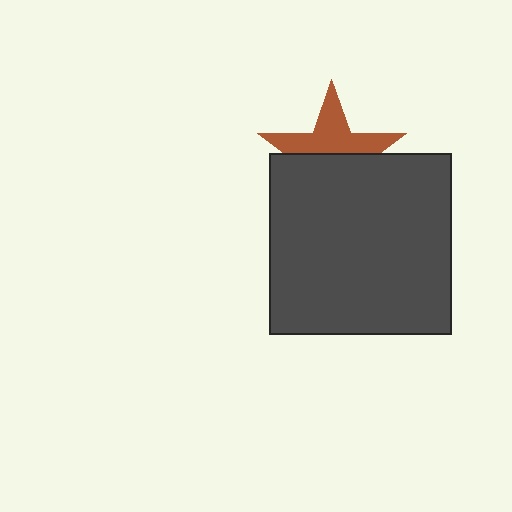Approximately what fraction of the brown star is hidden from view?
Roughly 51% of the brown star is hidden behind the dark gray square.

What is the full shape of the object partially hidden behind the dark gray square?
The partially hidden object is a brown star.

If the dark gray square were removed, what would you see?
You would see the complete brown star.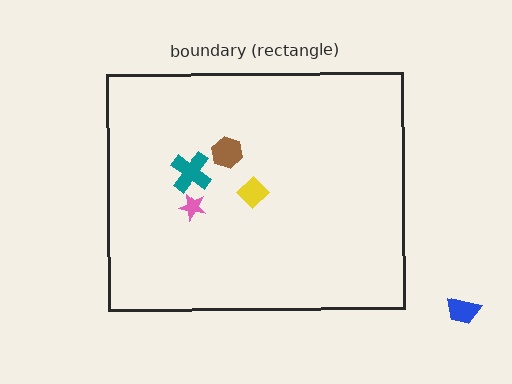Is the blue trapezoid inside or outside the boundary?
Outside.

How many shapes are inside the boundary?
4 inside, 1 outside.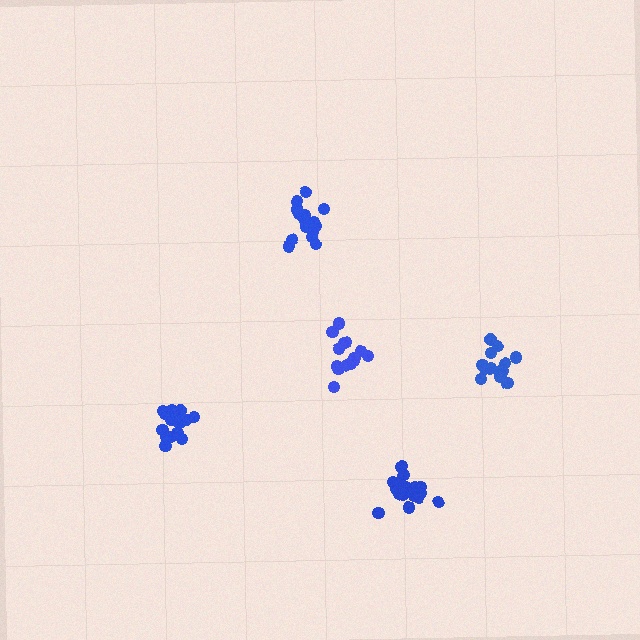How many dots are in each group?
Group 1: 14 dots, Group 2: 15 dots, Group 3: 15 dots, Group 4: 18 dots, Group 5: 18 dots (80 total).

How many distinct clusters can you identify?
There are 5 distinct clusters.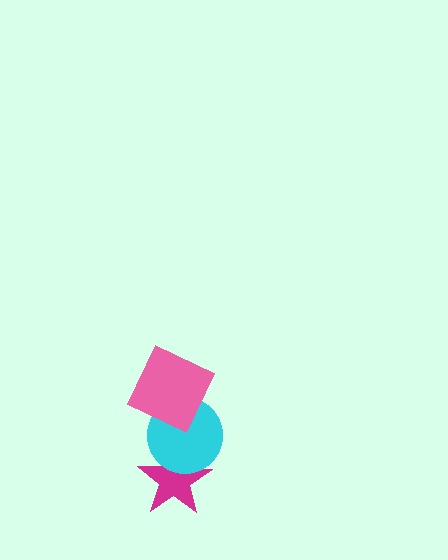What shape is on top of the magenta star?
The cyan circle is on top of the magenta star.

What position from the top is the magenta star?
The magenta star is 3rd from the top.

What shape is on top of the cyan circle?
The pink square is on top of the cyan circle.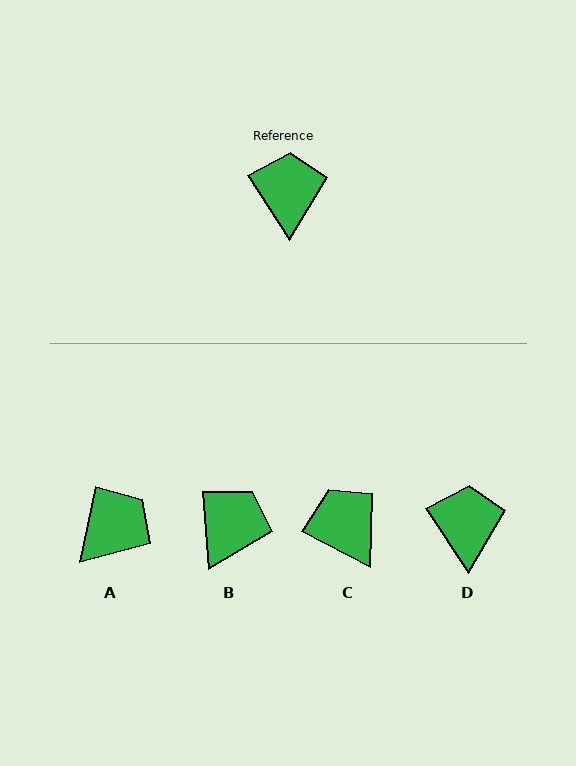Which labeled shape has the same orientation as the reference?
D.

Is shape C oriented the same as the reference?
No, it is off by about 29 degrees.